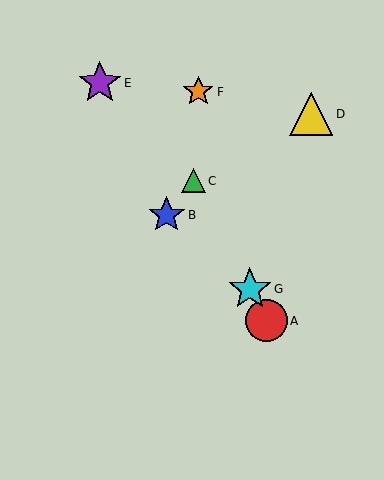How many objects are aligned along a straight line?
3 objects (A, C, G) are aligned along a straight line.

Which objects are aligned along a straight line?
Objects A, C, G are aligned along a straight line.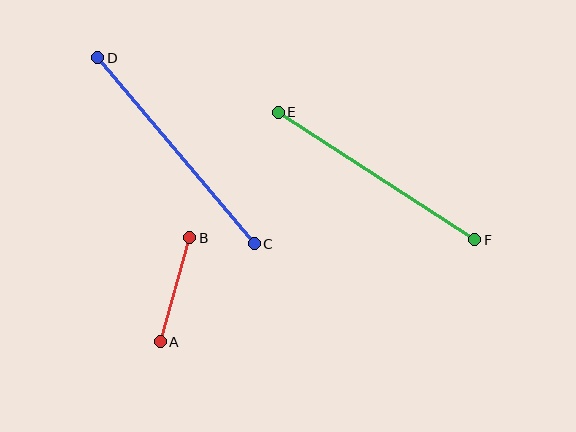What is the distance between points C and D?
The distance is approximately 243 pixels.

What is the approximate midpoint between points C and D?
The midpoint is at approximately (176, 151) pixels.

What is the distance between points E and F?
The distance is approximately 234 pixels.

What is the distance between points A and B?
The distance is approximately 108 pixels.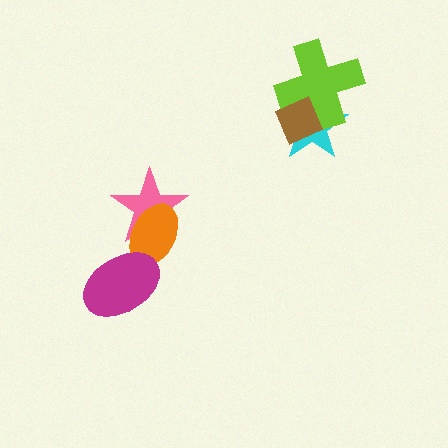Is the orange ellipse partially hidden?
Yes, it is partially covered by another shape.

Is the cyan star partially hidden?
Yes, it is partially covered by another shape.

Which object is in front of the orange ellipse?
The magenta ellipse is in front of the orange ellipse.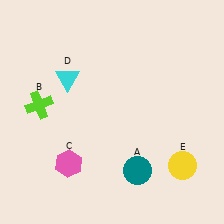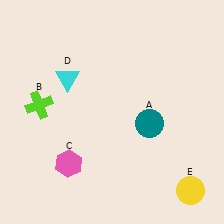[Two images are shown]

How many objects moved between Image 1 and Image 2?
2 objects moved between the two images.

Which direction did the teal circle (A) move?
The teal circle (A) moved up.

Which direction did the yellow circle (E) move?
The yellow circle (E) moved down.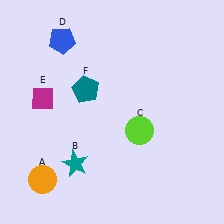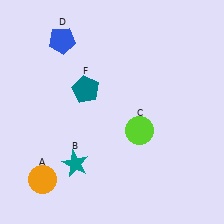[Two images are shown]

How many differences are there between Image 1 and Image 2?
There is 1 difference between the two images.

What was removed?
The magenta diamond (E) was removed in Image 2.